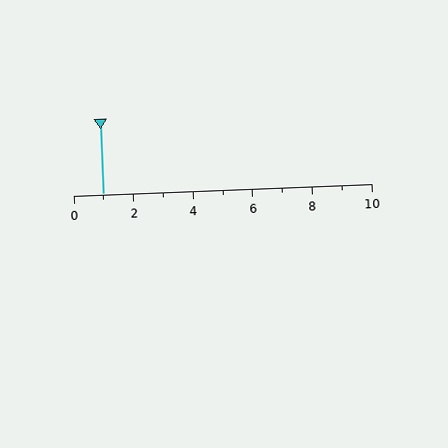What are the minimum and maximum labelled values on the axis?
The axis runs from 0 to 10.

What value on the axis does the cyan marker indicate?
The marker indicates approximately 1.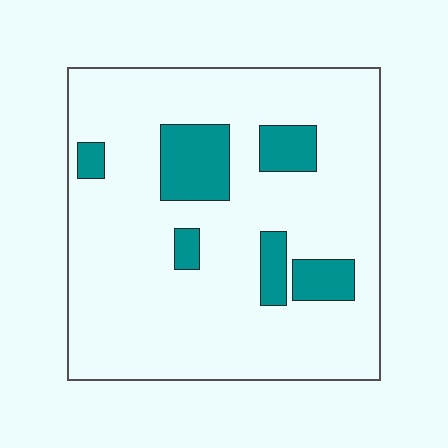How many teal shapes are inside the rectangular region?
6.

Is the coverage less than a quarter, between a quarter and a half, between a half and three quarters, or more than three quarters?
Less than a quarter.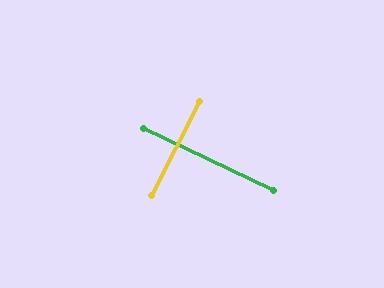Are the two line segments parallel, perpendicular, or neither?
Perpendicular — they meet at approximately 89°.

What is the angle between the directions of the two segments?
Approximately 89 degrees.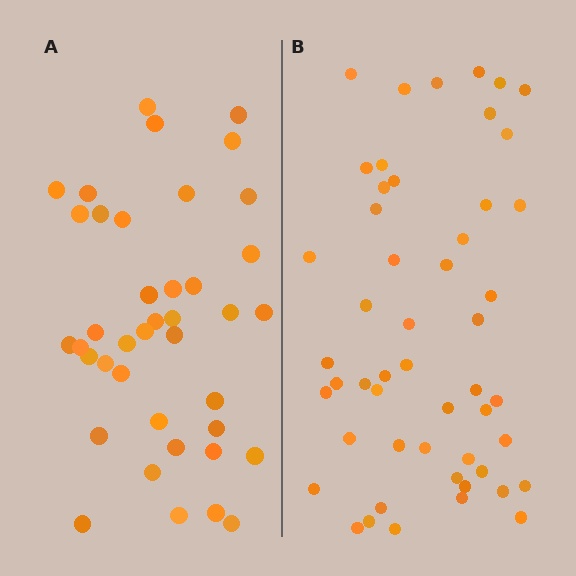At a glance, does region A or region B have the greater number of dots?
Region B (the right region) has more dots.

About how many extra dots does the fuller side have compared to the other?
Region B has roughly 12 or so more dots than region A.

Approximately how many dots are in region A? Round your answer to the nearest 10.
About 40 dots.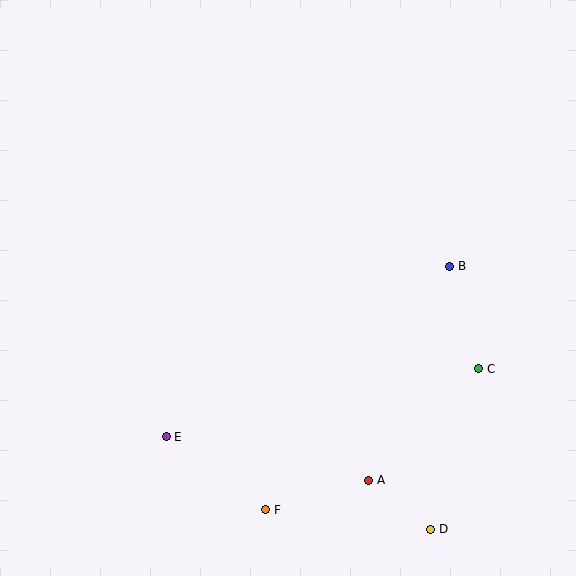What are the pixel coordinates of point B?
Point B is at (450, 266).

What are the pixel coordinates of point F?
Point F is at (266, 510).